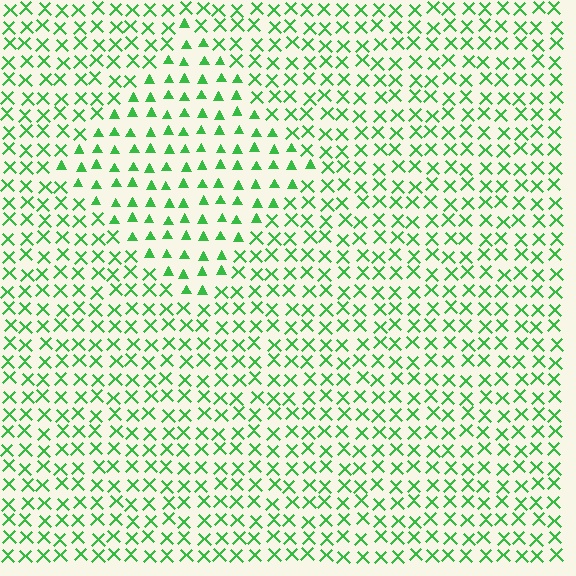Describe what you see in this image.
The image is filled with small green elements arranged in a uniform grid. A diamond-shaped region contains triangles, while the surrounding area contains X marks. The boundary is defined purely by the change in element shape.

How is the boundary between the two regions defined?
The boundary is defined by a change in element shape: triangles inside vs. X marks outside. All elements share the same color and spacing.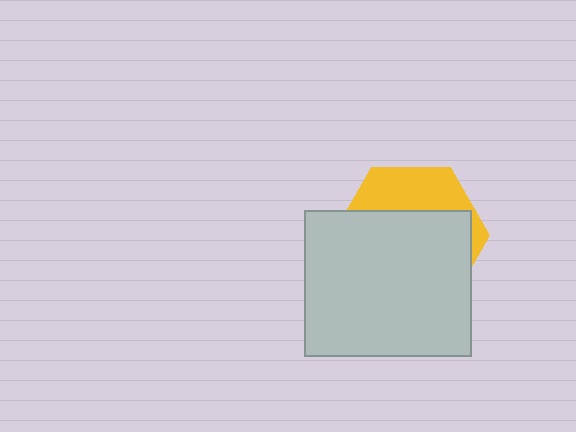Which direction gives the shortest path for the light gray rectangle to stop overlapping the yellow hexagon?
Moving down gives the shortest separation.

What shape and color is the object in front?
The object in front is a light gray rectangle.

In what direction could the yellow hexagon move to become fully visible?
The yellow hexagon could move up. That would shift it out from behind the light gray rectangle entirely.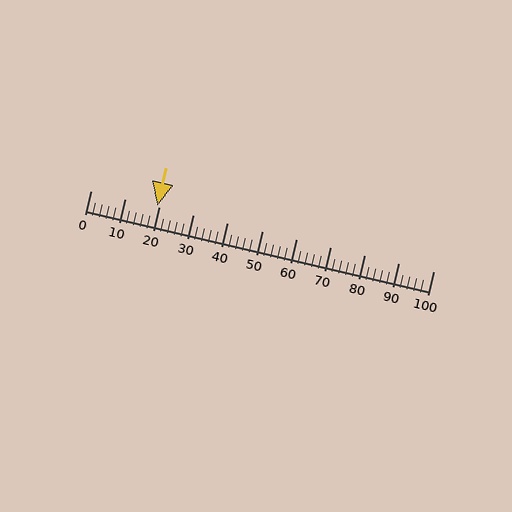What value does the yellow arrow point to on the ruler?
The yellow arrow points to approximately 20.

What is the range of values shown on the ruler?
The ruler shows values from 0 to 100.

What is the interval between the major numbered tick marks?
The major tick marks are spaced 10 units apart.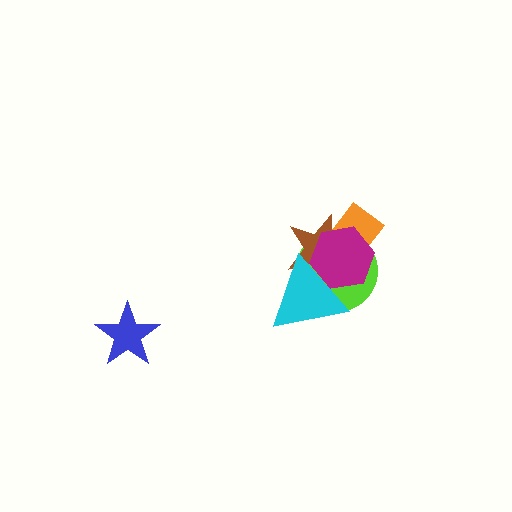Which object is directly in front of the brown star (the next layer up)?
The magenta hexagon is directly in front of the brown star.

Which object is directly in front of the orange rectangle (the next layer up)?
The brown star is directly in front of the orange rectangle.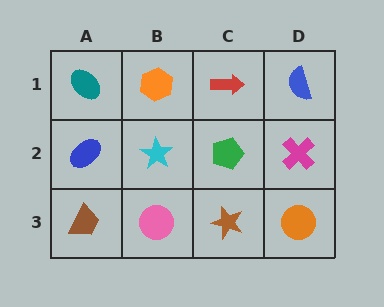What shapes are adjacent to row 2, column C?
A red arrow (row 1, column C), a brown star (row 3, column C), a cyan star (row 2, column B), a magenta cross (row 2, column D).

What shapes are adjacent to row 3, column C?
A green pentagon (row 2, column C), a pink circle (row 3, column B), an orange circle (row 3, column D).